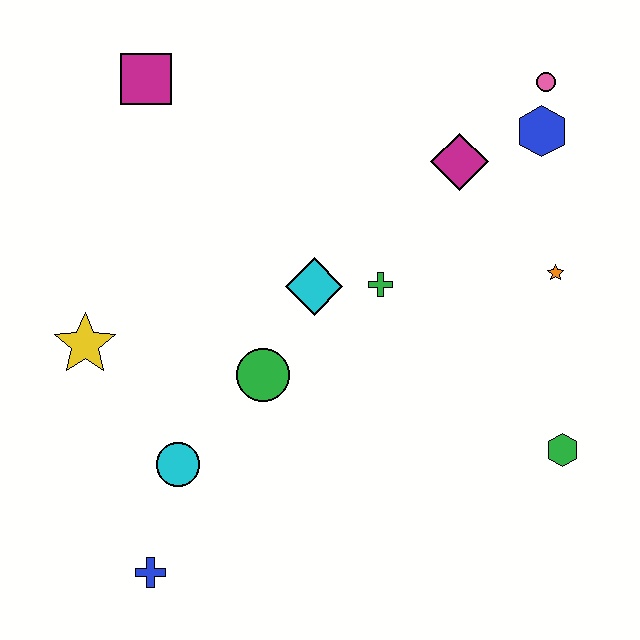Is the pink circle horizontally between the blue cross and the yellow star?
No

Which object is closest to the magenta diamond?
The blue hexagon is closest to the magenta diamond.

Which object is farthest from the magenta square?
The green hexagon is farthest from the magenta square.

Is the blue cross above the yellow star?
No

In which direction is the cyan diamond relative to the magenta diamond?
The cyan diamond is to the left of the magenta diamond.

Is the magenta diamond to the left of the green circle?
No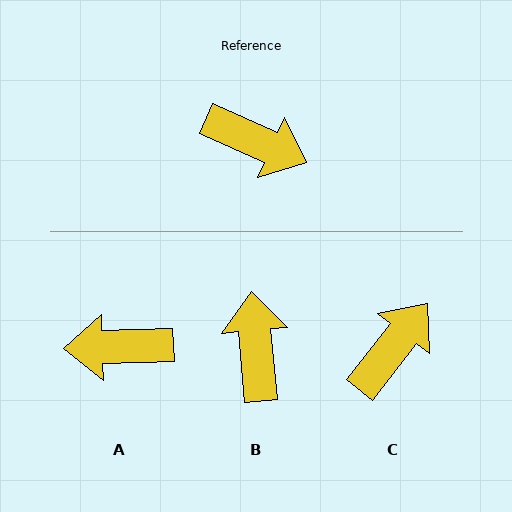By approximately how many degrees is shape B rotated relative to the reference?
Approximately 119 degrees counter-clockwise.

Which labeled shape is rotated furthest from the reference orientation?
A, about 155 degrees away.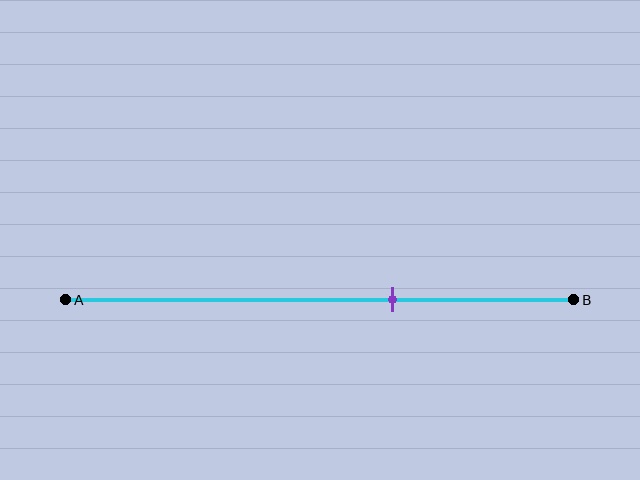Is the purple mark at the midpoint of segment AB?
No, the mark is at about 65% from A, not at the 50% midpoint.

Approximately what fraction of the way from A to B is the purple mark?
The purple mark is approximately 65% of the way from A to B.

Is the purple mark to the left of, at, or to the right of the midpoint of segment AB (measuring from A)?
The purple mark is to the right of the midpoint of segment AB.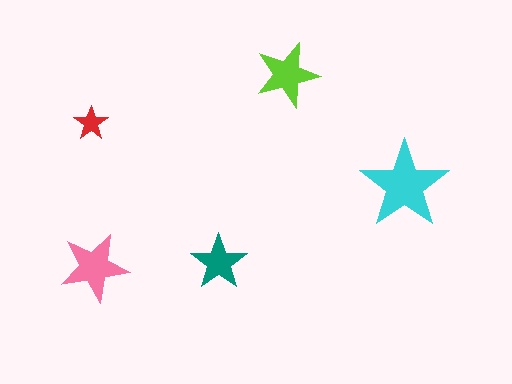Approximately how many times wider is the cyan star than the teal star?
About 1.5 times wider.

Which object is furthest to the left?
The red star is leftmost.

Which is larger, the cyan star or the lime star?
The cyan one.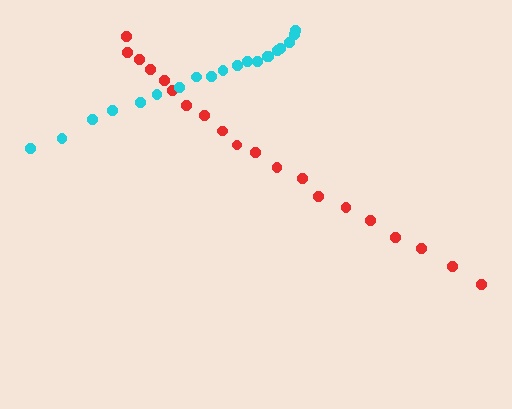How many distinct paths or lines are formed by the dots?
There are 2 distinct paths.